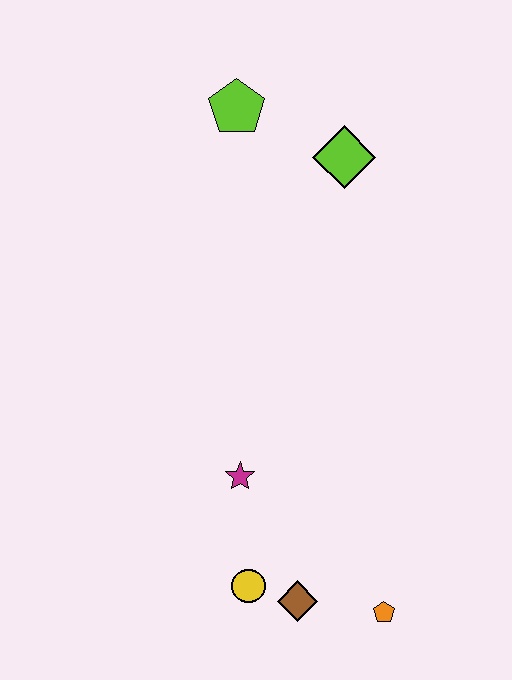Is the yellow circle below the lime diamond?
Yes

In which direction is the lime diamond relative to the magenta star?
The lime diamond is above the magenta star.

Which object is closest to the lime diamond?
The lime pentagon is closest to the lime diamond.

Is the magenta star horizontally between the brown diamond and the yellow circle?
No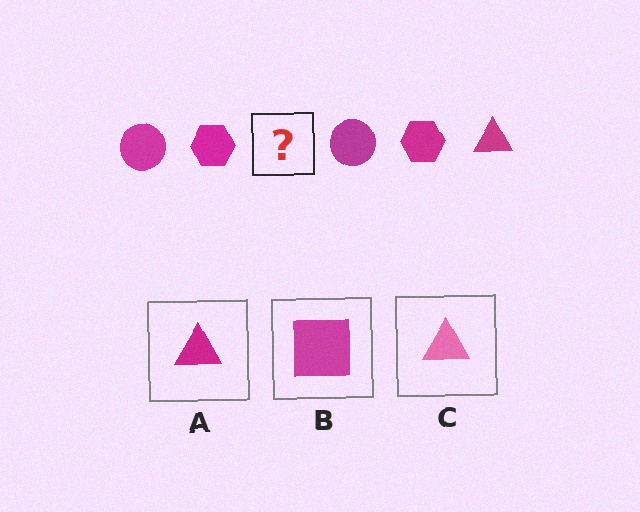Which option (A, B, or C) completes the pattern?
A.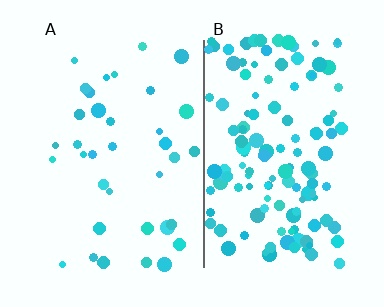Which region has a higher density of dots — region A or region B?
B (the right).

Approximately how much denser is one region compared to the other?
Approximately 3.7× — region B over region A.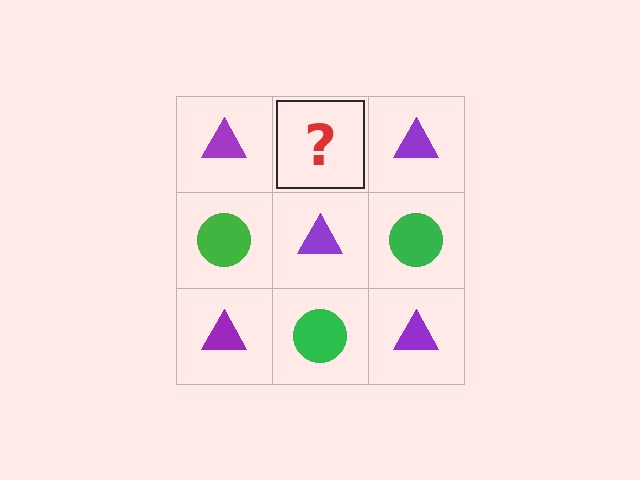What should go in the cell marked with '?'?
The missing cell should contain a green circle.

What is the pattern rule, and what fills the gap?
The rule is that it alternates purple triangle and green circle in a checkerboard pattern. The gap should be filled with a green circle.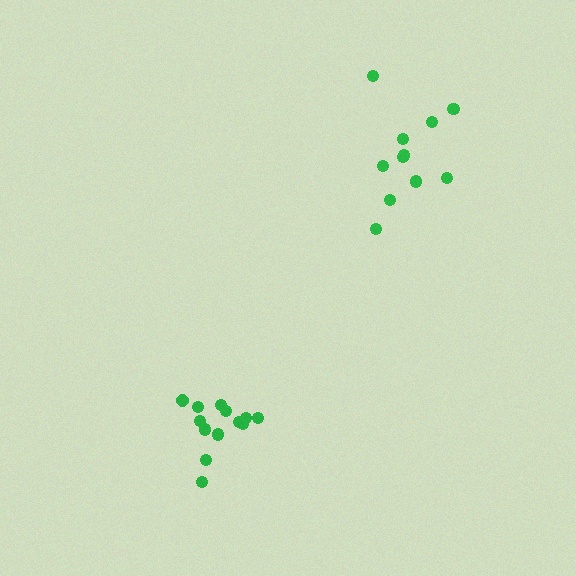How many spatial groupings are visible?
There are 2 spatial groupings.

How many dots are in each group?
Group 1: 13 dots, Group 2: 11 dots (24 total).